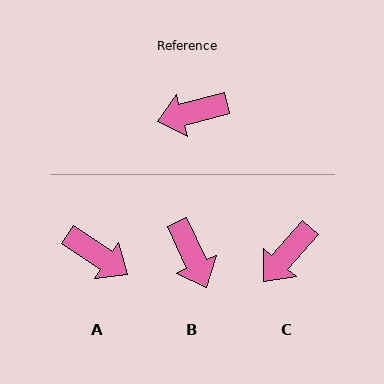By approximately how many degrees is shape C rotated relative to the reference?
Approximately 35 degrees counter-clockwise.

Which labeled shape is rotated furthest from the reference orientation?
A, about 131 degrees away.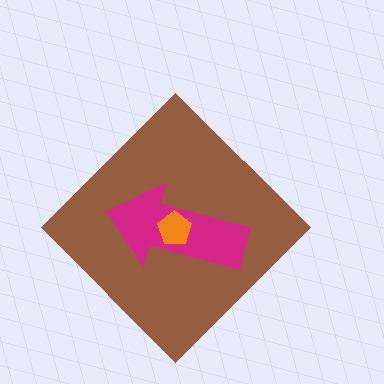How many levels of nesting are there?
3.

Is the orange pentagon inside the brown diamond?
Yes.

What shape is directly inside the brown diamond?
The magenta arrow.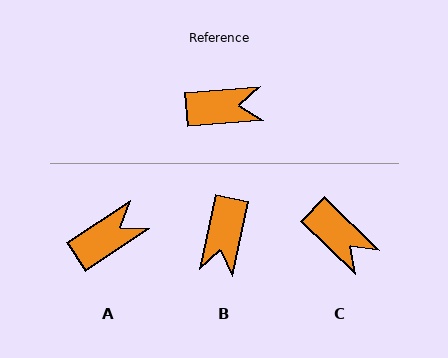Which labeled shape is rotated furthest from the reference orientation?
B, about 106 degrees away.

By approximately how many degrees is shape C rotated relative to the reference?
Approximately 49 degrees clockwise.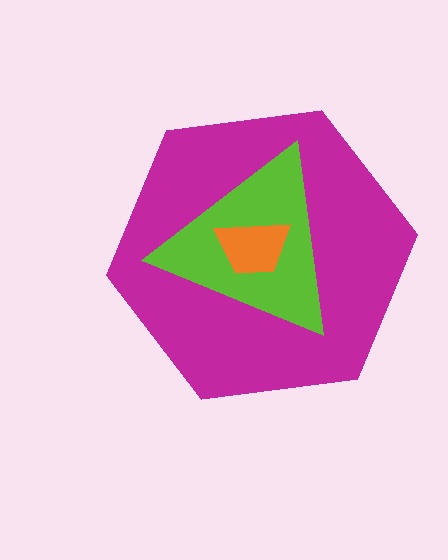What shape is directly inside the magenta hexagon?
The lime triangle.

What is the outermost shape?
The magenta hexagon.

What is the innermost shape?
The orange trapezoid.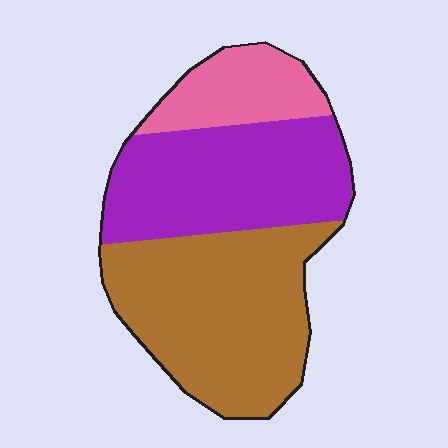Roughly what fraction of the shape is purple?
Purple takes up about three eighths (3/8) of the shape.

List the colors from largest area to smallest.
From largest to smallest: brown, purple, pink.